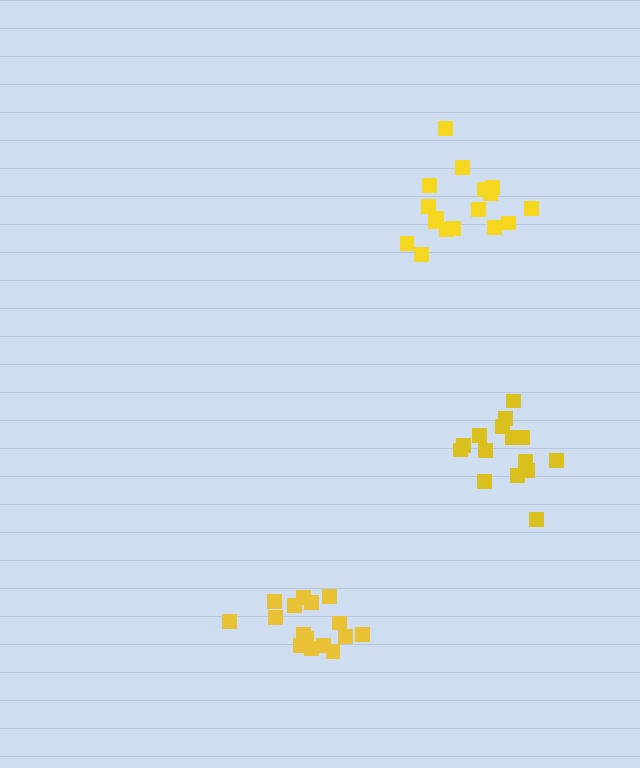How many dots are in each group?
Group 1: 17 dots, Group 2: 16 dots, Group 3: 15 dots (48 total).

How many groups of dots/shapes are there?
There are 3 groups.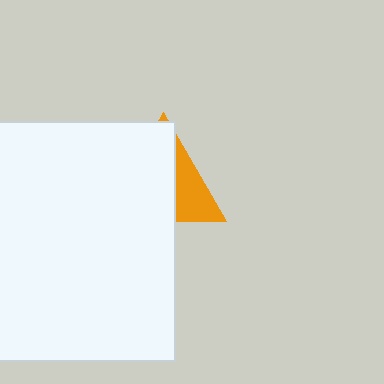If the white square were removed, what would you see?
You would see the complete orange triangle.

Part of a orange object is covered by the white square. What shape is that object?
It is a triangle.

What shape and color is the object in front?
The object in front is a white square.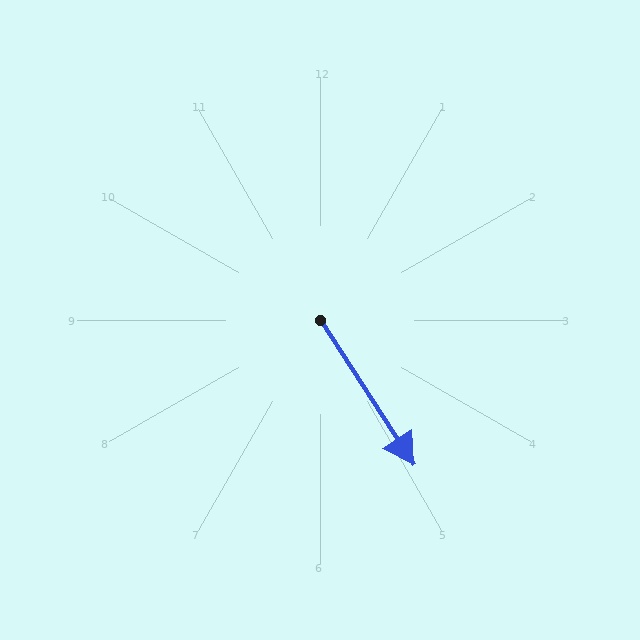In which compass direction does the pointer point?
Southeast.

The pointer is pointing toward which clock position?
Roughly 5 o'clock.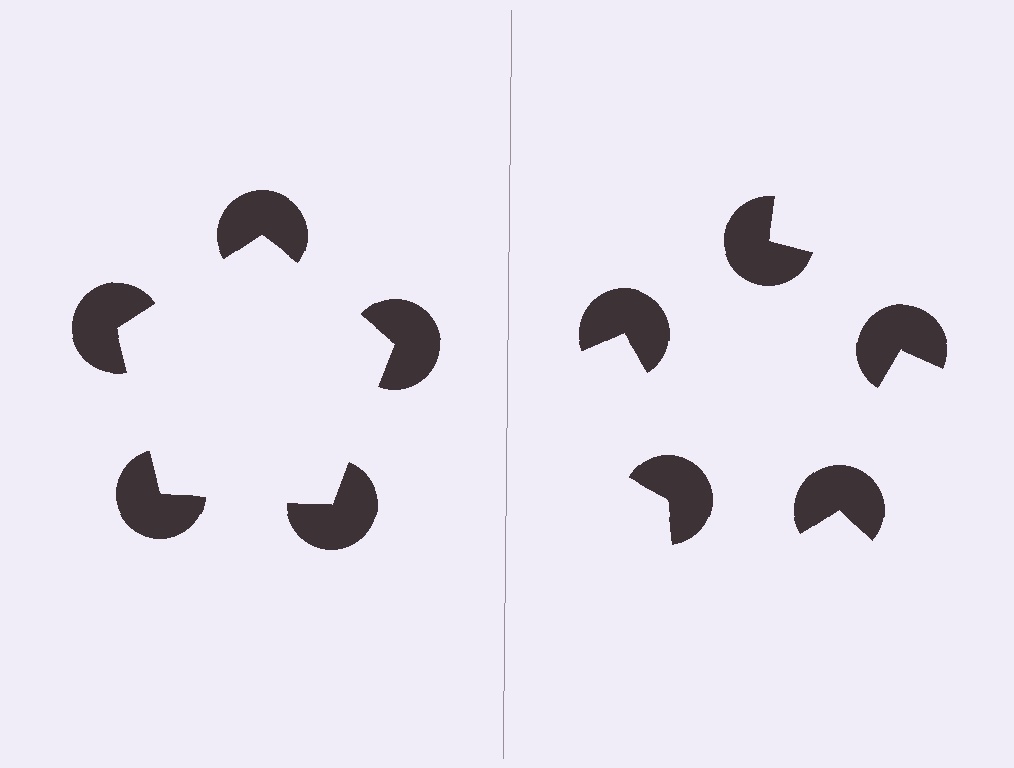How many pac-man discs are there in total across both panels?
10 — 5 on each side.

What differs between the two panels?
The pac-man discs are positioned identically on both sides; only the wedge orientations differ. On the left they align to a pentagon; on the right they are misaligned.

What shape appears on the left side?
An illusory pentagon.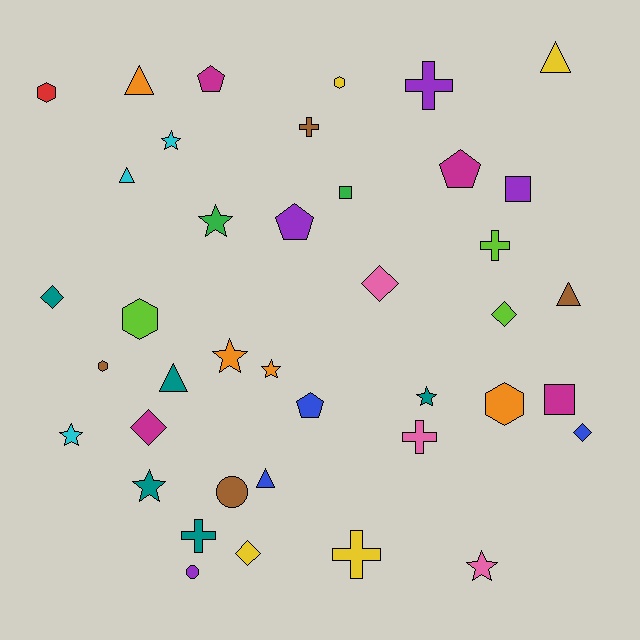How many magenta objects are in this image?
There are 4 magenta objects.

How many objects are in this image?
There are 40 objects.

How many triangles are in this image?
There are 6 triangles.